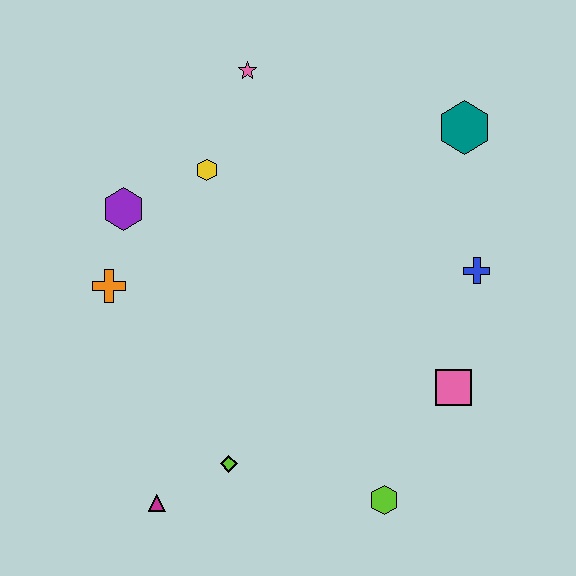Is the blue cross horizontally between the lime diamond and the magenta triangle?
No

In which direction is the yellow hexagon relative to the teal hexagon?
The yellow hexagon is to the left of the teal hexagon.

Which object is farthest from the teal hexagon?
The magenta triangle is farthest from the teal hexagon.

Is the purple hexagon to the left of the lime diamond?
Yes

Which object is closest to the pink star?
The yellow hexagon is closest to the pink star.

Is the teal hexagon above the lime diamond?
Yes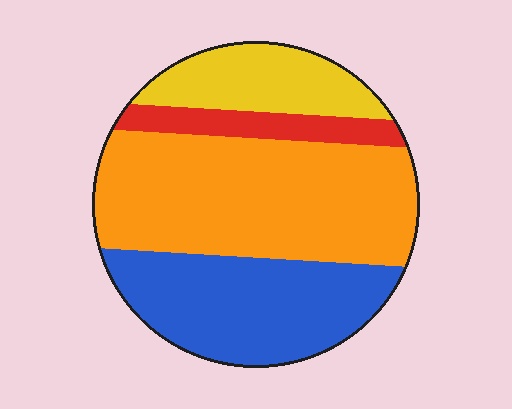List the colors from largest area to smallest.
From largest to smallest: orange, blue, yellow, red.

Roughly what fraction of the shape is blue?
Blue takes up between a quarter and a half of the shape.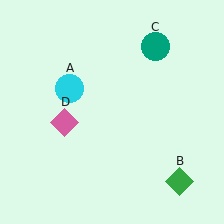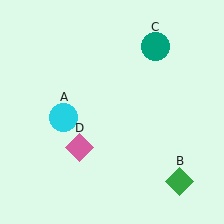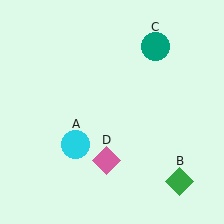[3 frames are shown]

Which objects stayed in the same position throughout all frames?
Green diamond (object B) and teal circle (object C) remained stationary.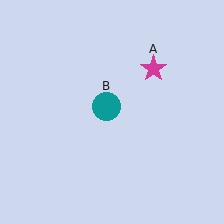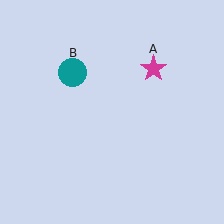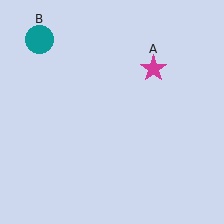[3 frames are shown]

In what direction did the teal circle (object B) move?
The teal circle (object B) moved up and to the left.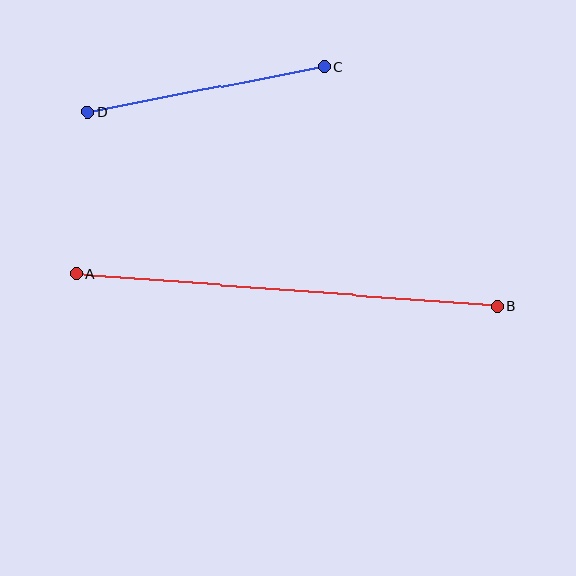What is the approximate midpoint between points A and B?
The midpoint is at approximately (287, 290) pixels.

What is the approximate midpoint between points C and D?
The midpoint is at approximately (206, 89) pixels.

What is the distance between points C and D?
The distance is approximately 240 pixels.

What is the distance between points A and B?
The distance is approximately 422 pixels.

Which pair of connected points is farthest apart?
Points A and B are farthest apart.